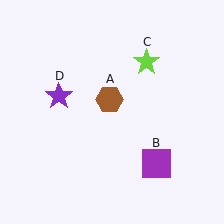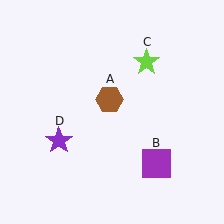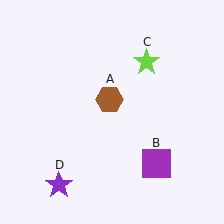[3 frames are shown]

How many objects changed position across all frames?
1 object changed position: purple star (object D).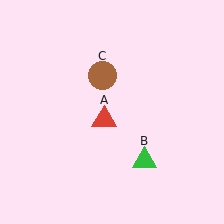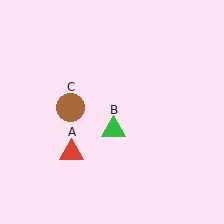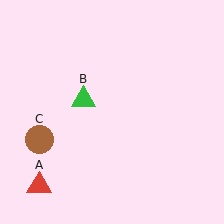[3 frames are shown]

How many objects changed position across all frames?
3 objects changed position: red triangle (object A), green triangle (object B), brown circle (object C).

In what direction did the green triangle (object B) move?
The green triangle (object B) moved up and to the left.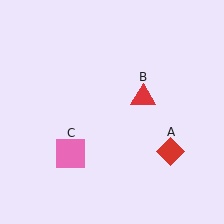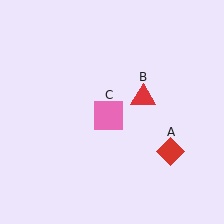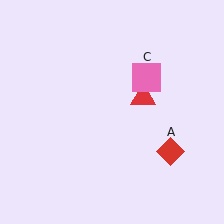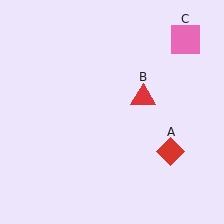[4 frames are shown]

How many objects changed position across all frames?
1 object changed position: pink square (object C).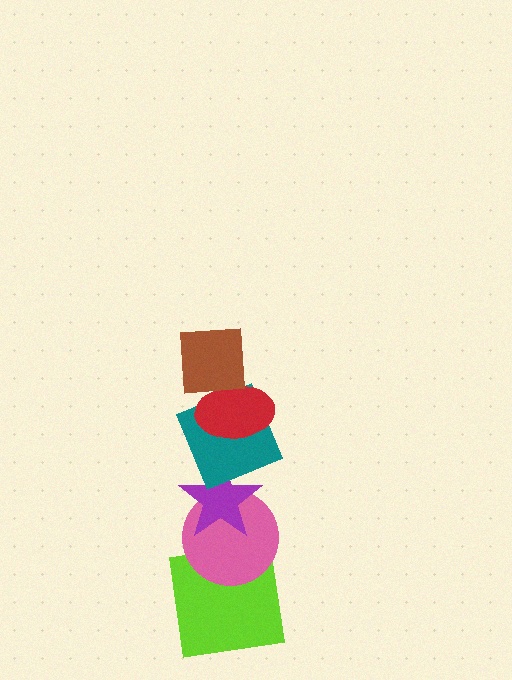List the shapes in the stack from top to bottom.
From top to bottom: the brown square, the red ellipse, the teal square, the purple star, the pink circle, the lime square.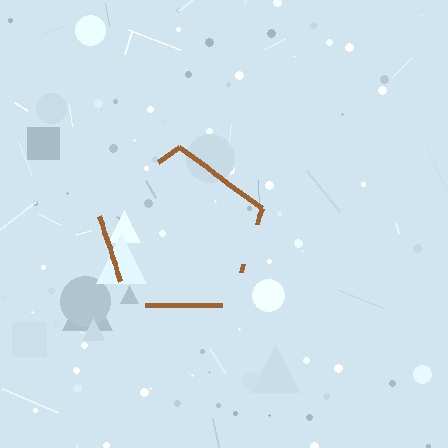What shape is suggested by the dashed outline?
The dashed outline suggests a pentagon.